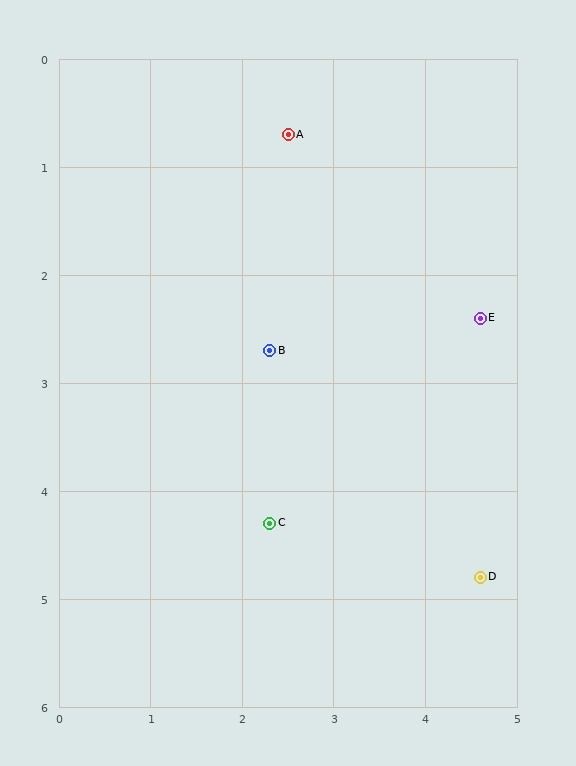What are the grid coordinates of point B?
Point B is at approximately (2.3, 2.7).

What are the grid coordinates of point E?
Point E is at approximately (4.6, 2.4).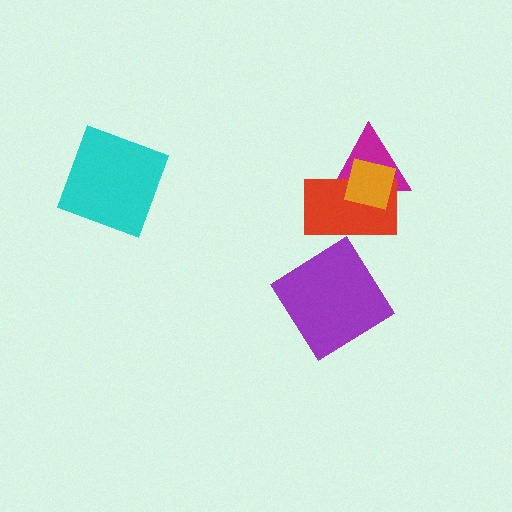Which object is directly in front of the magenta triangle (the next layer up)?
The red rectangle is directly in front of the magenta triangle.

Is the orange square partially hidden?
No, no other shape covers it.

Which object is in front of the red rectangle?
The orange square is in front of the red rectangle.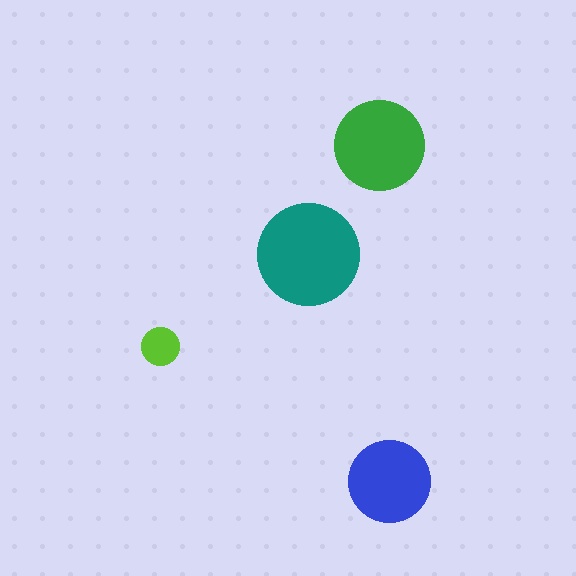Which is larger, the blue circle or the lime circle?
The blue one.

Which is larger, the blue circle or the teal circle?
The teal one.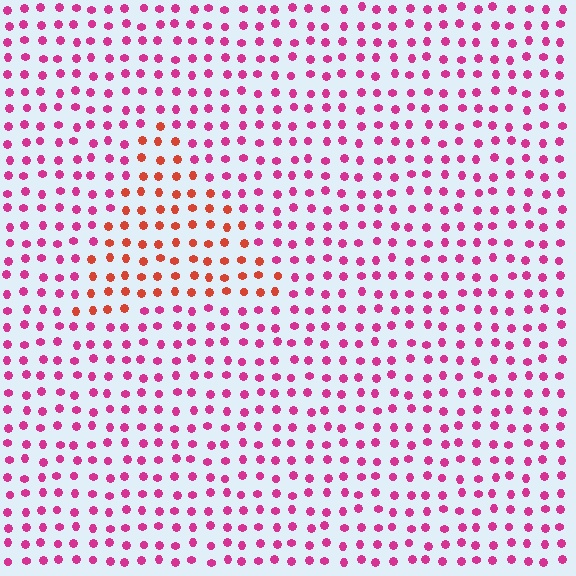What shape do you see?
I see a triangle.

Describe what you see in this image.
The image is filled with small magenta elements in a uniform arrangement. A triangle-shaped region is visible where the elements are tinted to a slightly different hue, forming a subtle color boundary.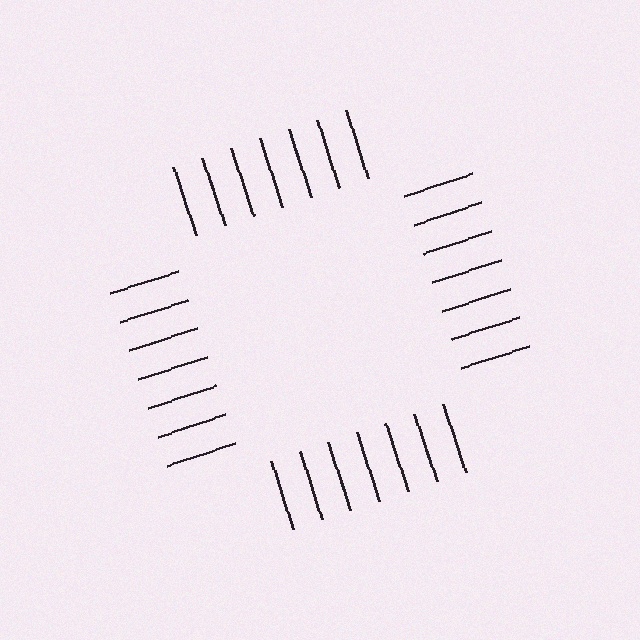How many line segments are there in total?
28 — 7 along each of the 4 edges.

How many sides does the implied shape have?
4 sides — the line-ends trace a square.